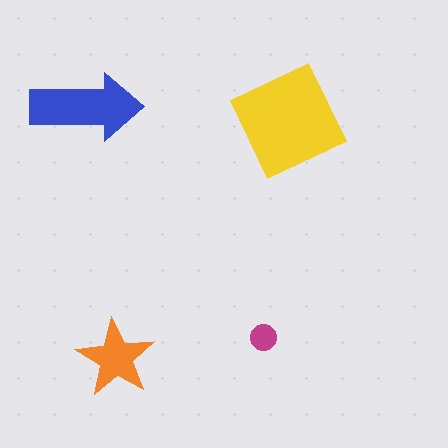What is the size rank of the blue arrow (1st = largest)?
2nd.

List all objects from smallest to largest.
The magenta circle, the orange star, the blue arrow, the yellow square.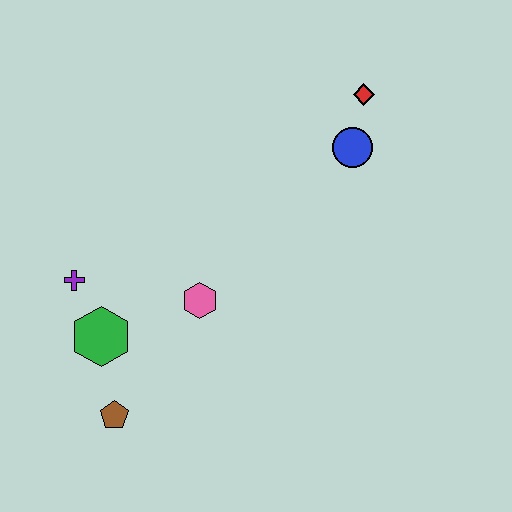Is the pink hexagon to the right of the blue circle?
No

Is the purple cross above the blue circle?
No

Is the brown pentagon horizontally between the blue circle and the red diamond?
No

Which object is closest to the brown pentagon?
The green hexagon is closest to the brown pentagon.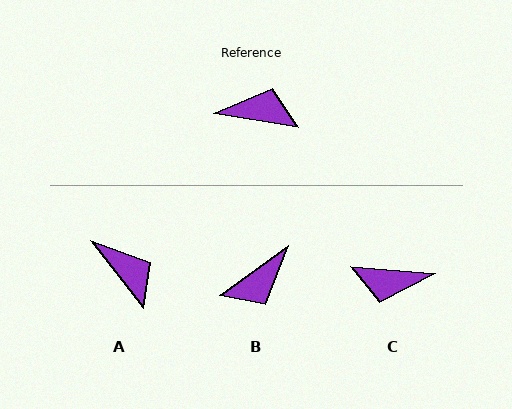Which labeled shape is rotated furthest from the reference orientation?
C, about 176 degrees away.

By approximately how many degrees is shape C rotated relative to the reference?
Approximately 176 degrees clockwise.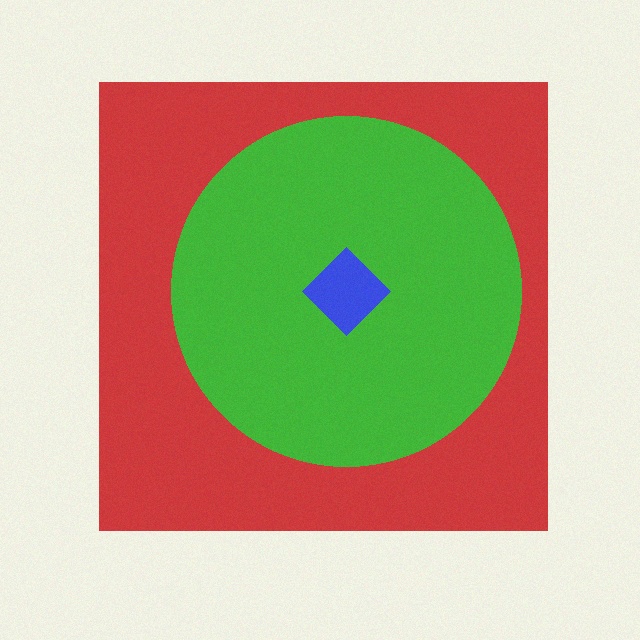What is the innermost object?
The blue diamond.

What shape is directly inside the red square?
The green circle.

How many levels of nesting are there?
3.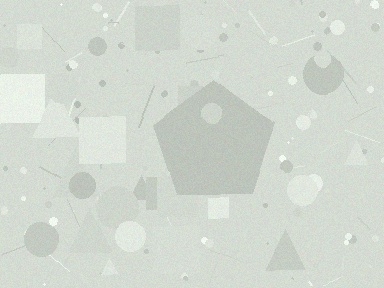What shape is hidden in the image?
A pentagon is hidden in the image.